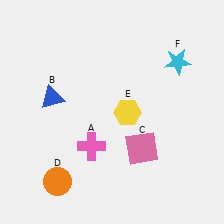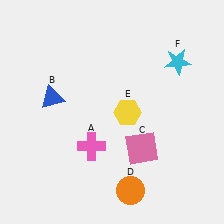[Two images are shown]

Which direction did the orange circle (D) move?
The orange circle (D) moved right.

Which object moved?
The orange circle (D) moved right.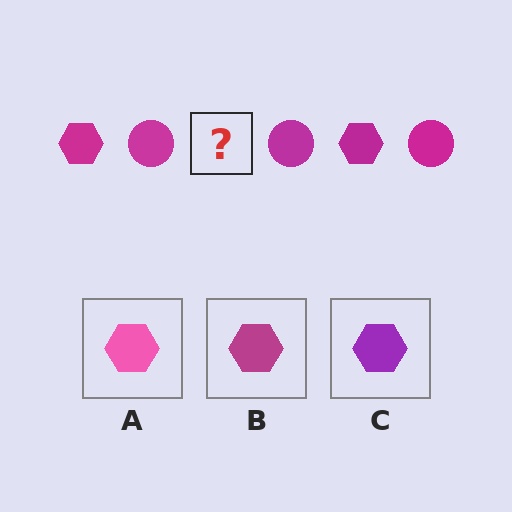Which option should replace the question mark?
Option B.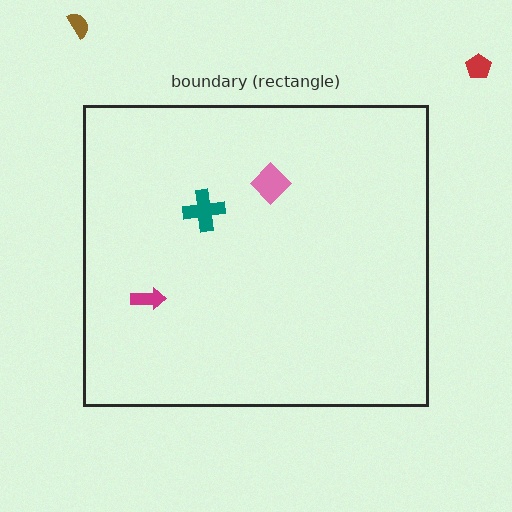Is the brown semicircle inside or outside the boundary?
Outside.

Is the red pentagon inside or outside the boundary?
Outside.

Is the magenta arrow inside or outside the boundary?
Inside.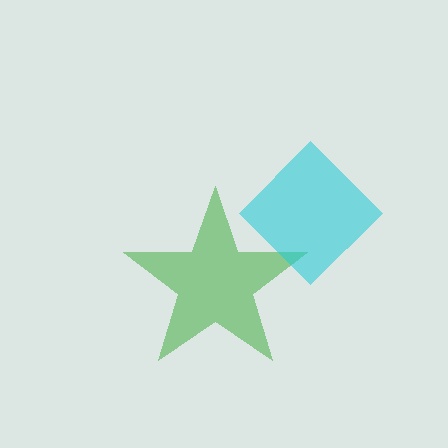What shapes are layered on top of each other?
The layered shapes are: a green star, a cyan diamond.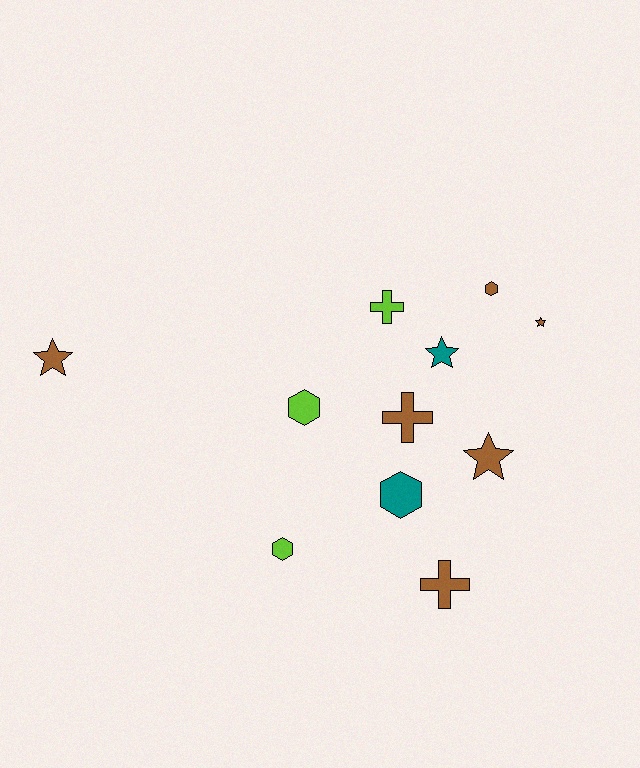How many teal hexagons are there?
There is 1 teal hexagon.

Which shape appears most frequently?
Hexagon, with 4 objects.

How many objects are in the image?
There are 11 objects.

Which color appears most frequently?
Brown, with 6 objects.